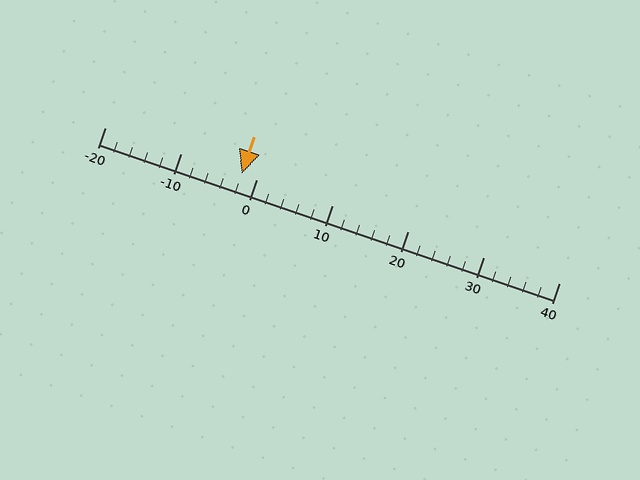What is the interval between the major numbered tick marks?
The major tick marks are spaced 10 units apart.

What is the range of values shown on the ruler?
The ruler shows values from -20 to 40.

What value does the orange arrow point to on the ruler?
The orange arrow points to approximately -2.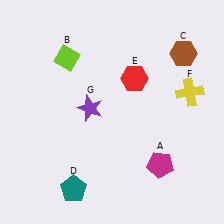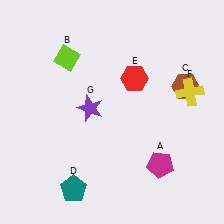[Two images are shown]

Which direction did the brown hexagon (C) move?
The brown hexagon (C) moved down.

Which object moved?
The brown hexagon (C) moved down.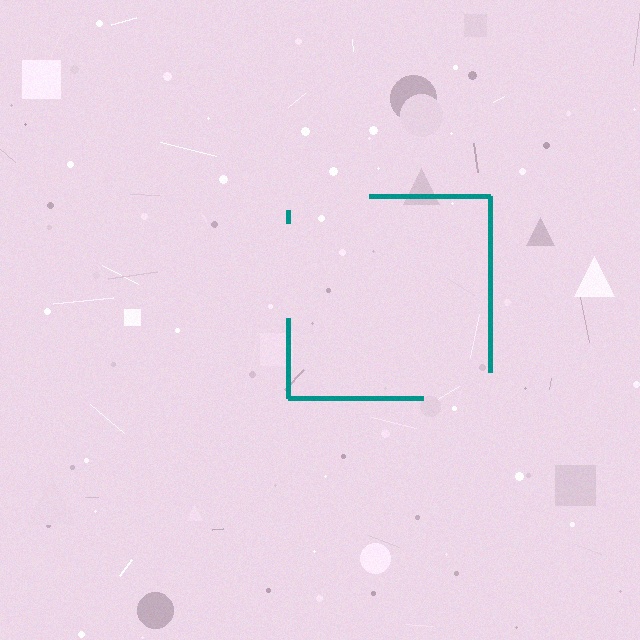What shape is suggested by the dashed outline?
The dashed outline suggests a square.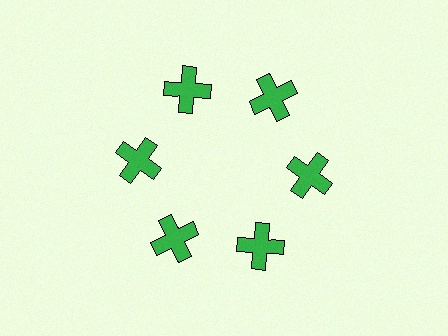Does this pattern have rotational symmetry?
Yes, this pattern has 6-fold rotational symmetry. It looks the same after rotating 60 degrees around the center.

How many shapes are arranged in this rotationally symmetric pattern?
There are 6 shapes, arranged in 6 groups of 1.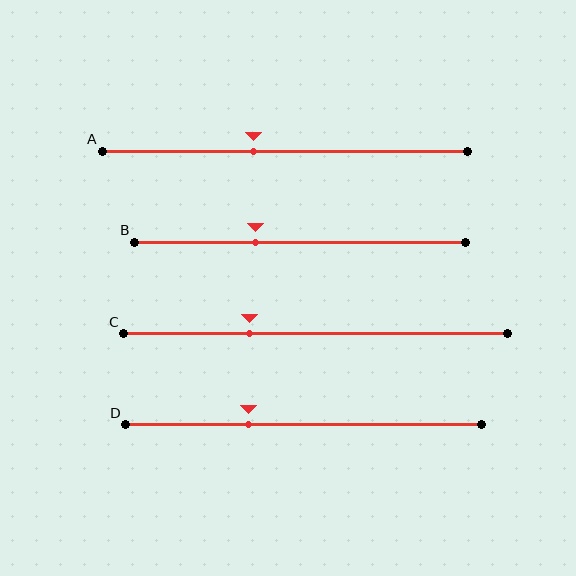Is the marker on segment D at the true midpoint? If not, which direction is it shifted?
No, the marker on segment D is shifted to the left by about 16% of the segment length.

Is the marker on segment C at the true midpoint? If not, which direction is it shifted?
No, the marker on segment C is shifted to the left by about 17% of the segment length.